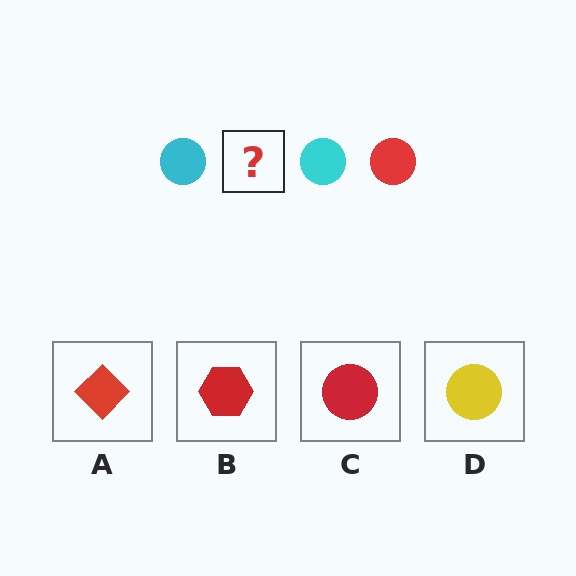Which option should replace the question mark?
Option C.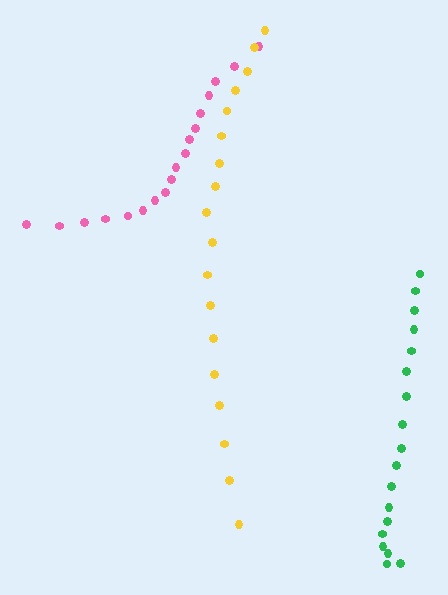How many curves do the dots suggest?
There are 3 distinct paths.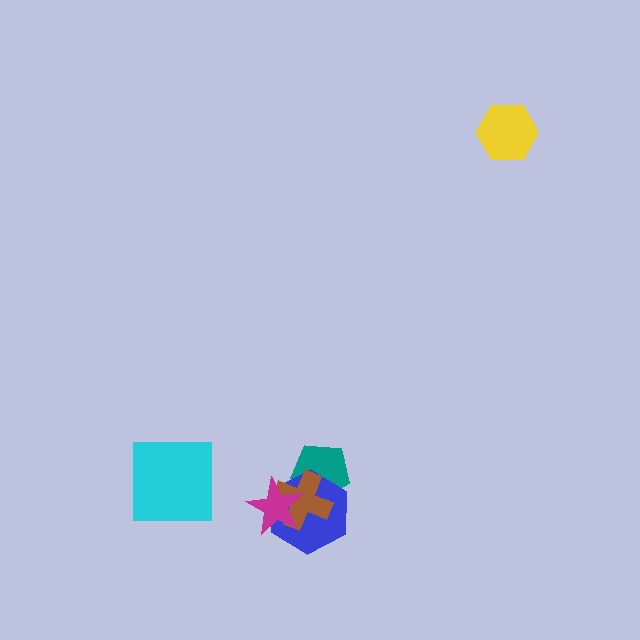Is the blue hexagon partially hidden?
Yes, it is partially covered by another shape.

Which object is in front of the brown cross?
The magenta star is in front of the brown cross.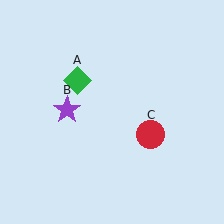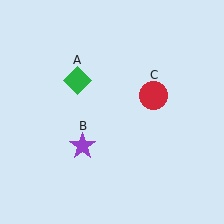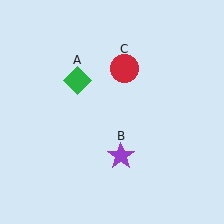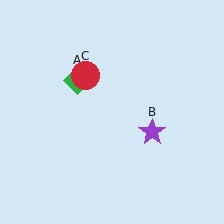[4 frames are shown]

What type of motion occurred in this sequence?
The purple star (object B), red circle (object C) rotated counterclockwise around the center of the scene.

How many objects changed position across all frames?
2 objects changed position: purple star (object B), red circle (object C).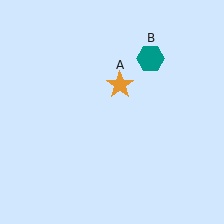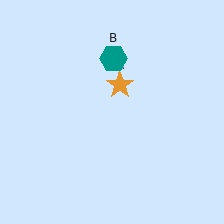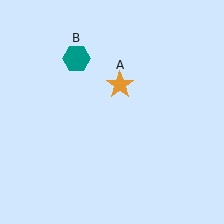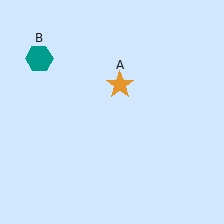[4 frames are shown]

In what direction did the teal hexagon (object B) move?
The teal hexagon (object B) moved left.